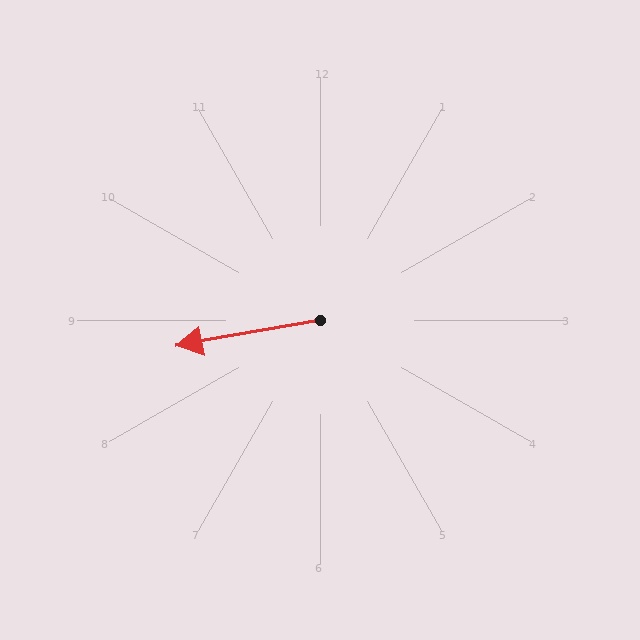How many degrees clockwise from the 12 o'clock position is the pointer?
Approximately 260 degrees.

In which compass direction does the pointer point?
West.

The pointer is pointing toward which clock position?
Roughly 9 o'clock.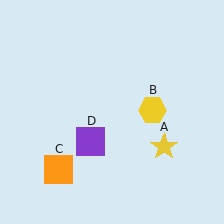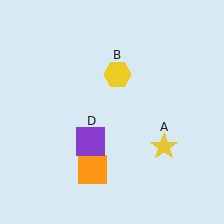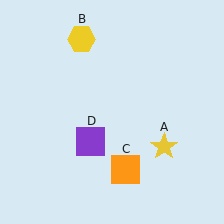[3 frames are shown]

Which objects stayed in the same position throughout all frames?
Yellow star (object A) and purple square (object D) remained stationary.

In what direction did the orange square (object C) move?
The orange square (object C) moved right.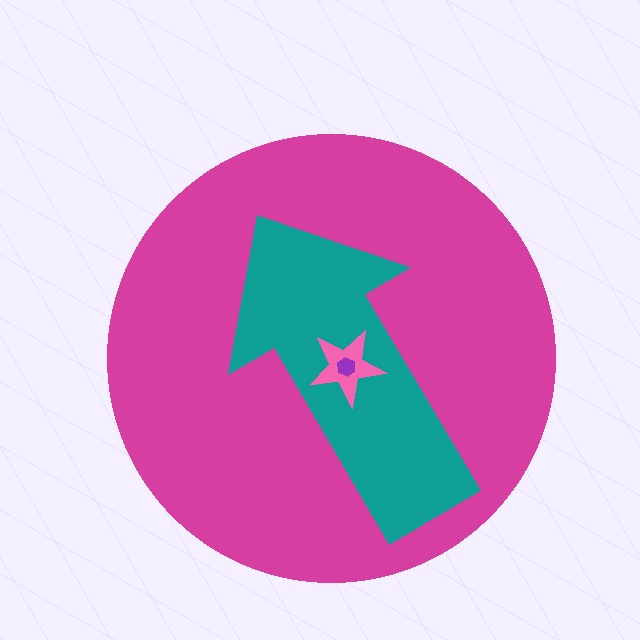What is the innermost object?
The purple hexagon.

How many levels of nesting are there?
4.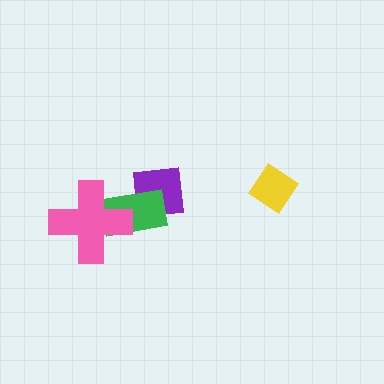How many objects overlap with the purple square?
1 object overlaps with the purple square.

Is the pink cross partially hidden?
No, no other shape covers it.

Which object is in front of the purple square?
The green rectangle is in front of the purple square.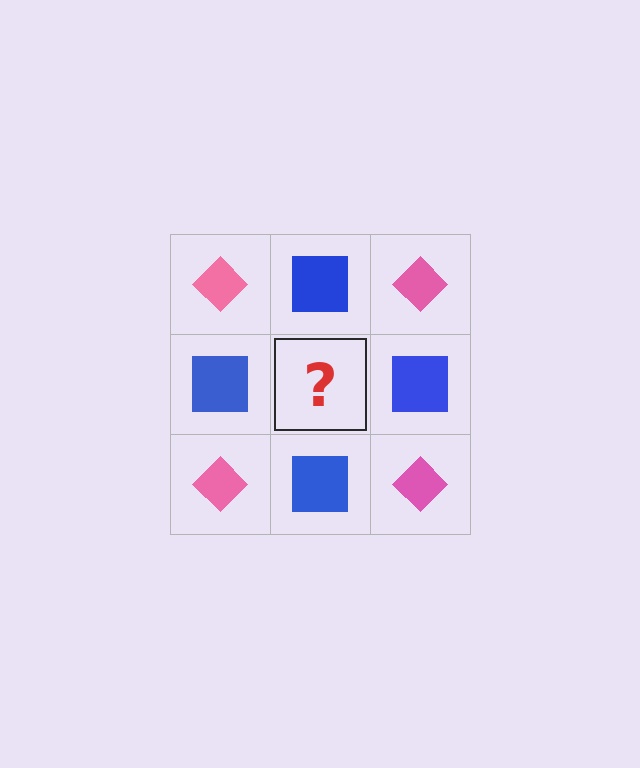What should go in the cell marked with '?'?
The missing cell should contain a pink diamond.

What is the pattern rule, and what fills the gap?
The rule is that it alternates pink diamond and blue square in a checkerboard pattern. The gap should be filled with a pink diamond.